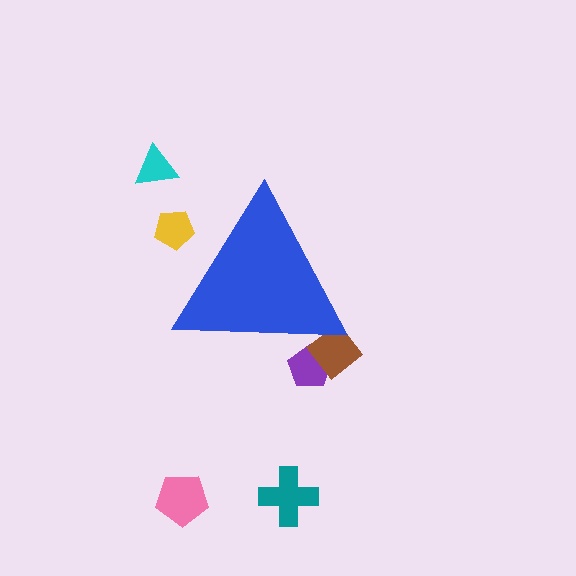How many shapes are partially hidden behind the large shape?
3 shapes are partially hidden.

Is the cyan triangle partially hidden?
No, the cyan triangle is fully visible.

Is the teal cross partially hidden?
No, the teal cross is fully visible.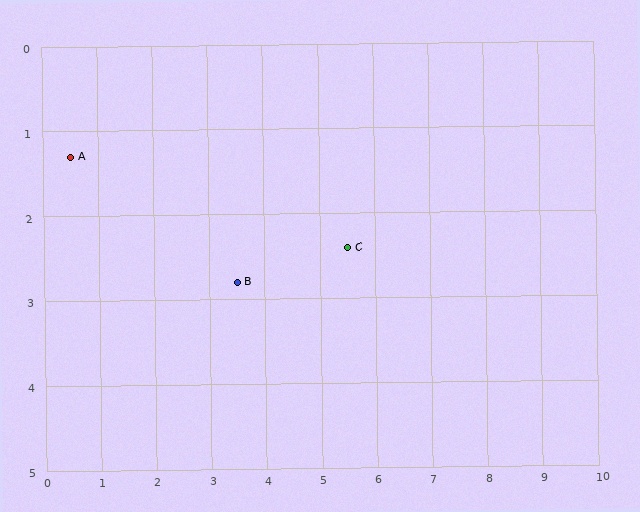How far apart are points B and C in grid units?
Points B and C are about 2.0 grid units apart.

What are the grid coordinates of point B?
Point B is at approximately (3.5, 2.8).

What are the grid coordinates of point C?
Point C is at approximately (5.5, 2.4).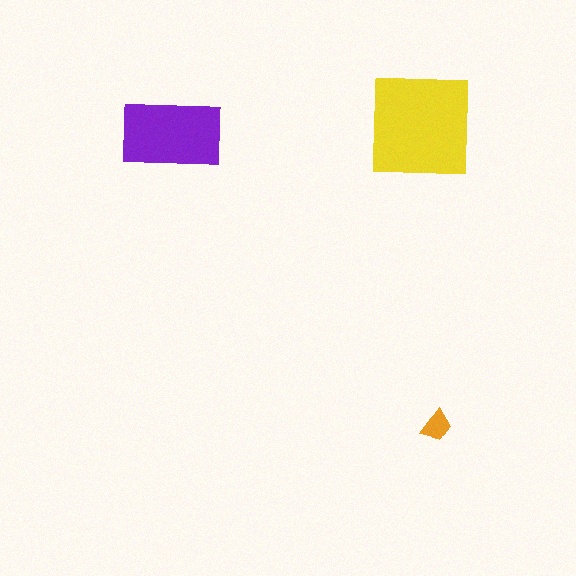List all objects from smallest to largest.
The orange trapezoid, the purple rectangle, the yellow square.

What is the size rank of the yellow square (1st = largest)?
1st.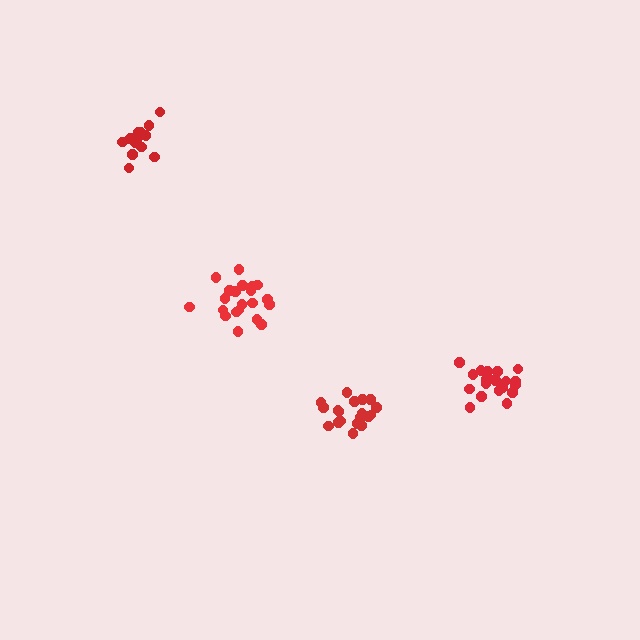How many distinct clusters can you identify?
There are 4 distinct clusters.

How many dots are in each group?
Group 1: 15 dots, Group 2: 21 dots, Group 3: 19 dots, Group 4: 21 dots (76 total).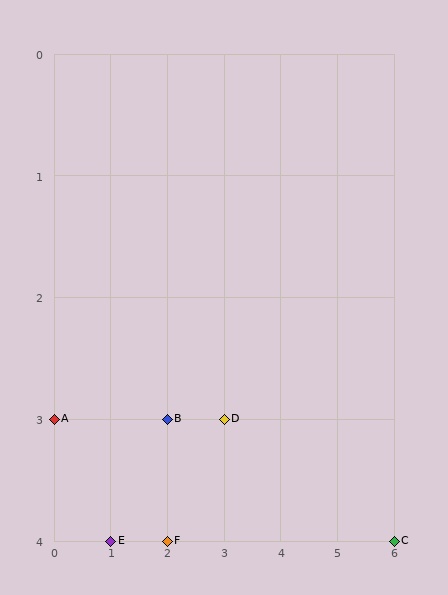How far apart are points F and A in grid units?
Points F and A are 2 columns and 1 row apart (about 2.2 grid units diagonally).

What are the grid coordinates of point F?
Point F is at grid coordinates (2, 4).